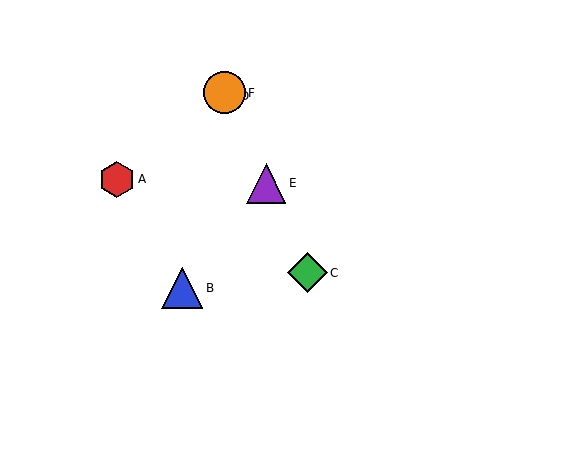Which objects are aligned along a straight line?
Objects C, D, E, F are aligned along a straight line.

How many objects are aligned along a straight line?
4 objects (C, D, E, F) are aligned along a straight line.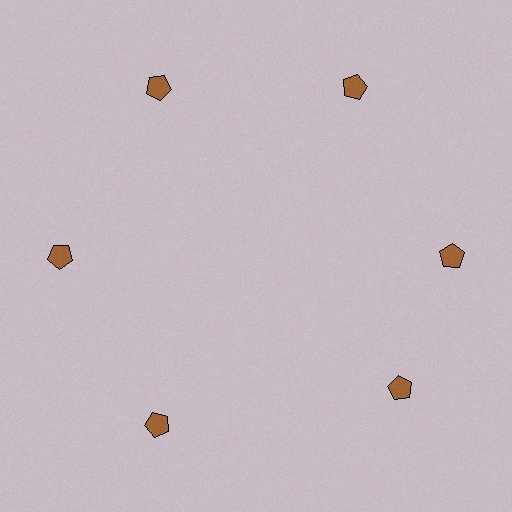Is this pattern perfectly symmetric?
No. The 6 brown pentagons are arranged in a ring, but one element near the 5 o'clock position is rotated out of alignment along the ring, breaking the 6-fold rotational symmetry.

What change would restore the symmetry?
The symmetry would be restored by rotating it back into even spacing with its neighbors so that all 6 pentagons sit at equal angles and equal distance from the center.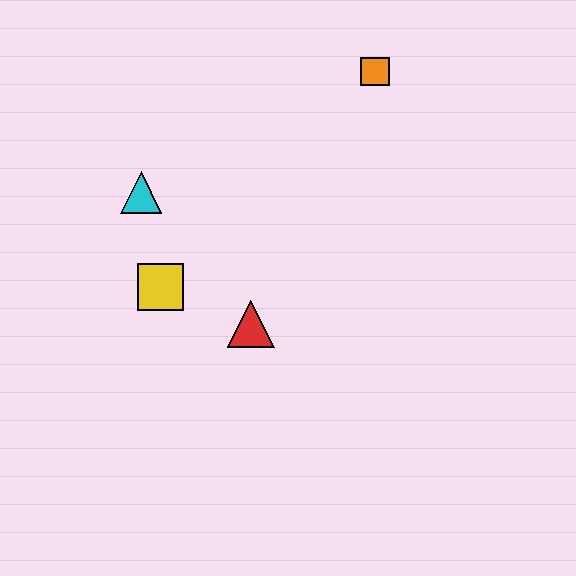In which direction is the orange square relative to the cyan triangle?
The orange square is to the right of the cyan triangle.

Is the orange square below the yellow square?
No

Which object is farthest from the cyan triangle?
The orange square is farthest from the cyan triangle.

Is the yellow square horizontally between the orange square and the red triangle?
No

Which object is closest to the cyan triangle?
The yellow square is closest to the cyan triangle.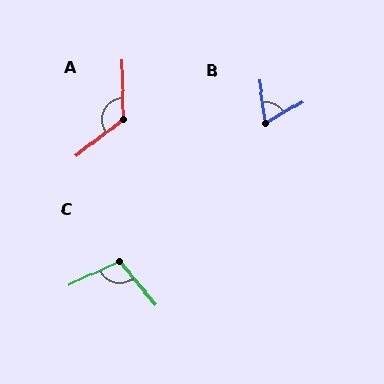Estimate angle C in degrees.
Approximately 105 degrees.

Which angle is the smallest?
B, at approximately 68 degrees.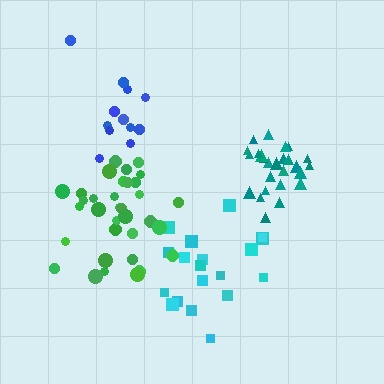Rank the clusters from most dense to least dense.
teal, green, cyan, blue.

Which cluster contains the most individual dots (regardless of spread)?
Green (34).